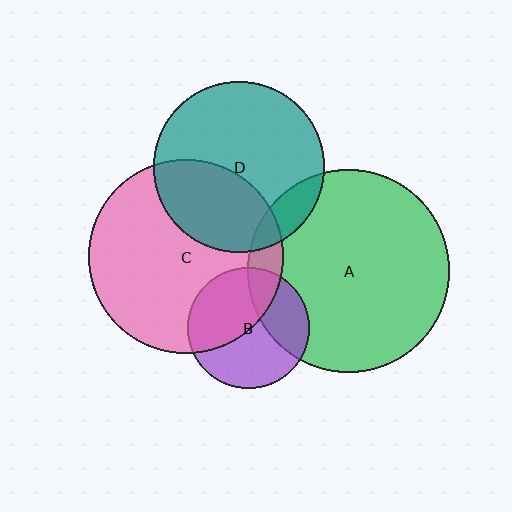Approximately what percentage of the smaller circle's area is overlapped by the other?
Approximately 45%.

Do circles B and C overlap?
Yes.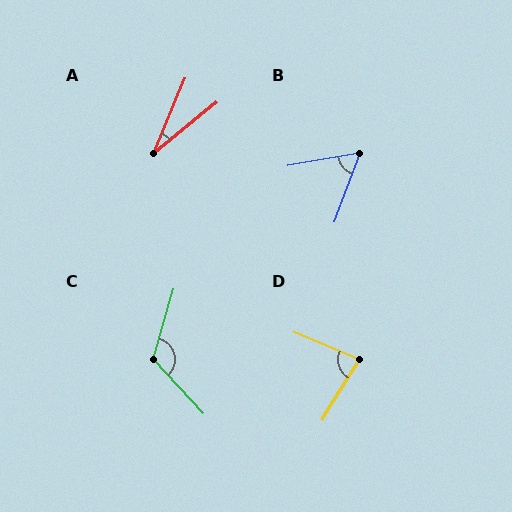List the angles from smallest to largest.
A (28°), B (59°), D (81°), C (121°).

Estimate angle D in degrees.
Approximately 81 degrees.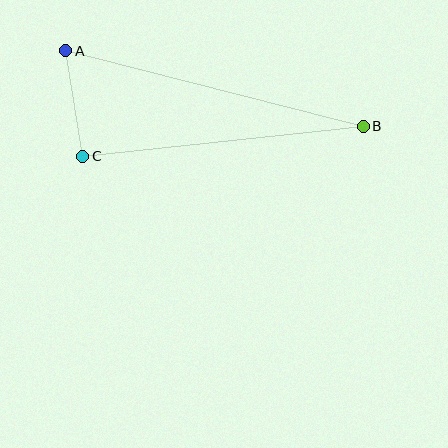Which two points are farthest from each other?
Points A and B are farthest from each other.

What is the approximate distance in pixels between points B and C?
The distance between B and C is approximately 282 pixels.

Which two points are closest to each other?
Points A and C are closest to each other.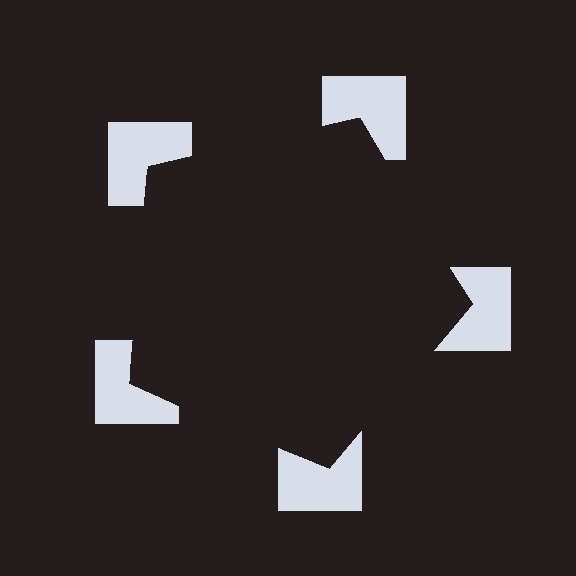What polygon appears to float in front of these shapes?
An illusory pentagon — its edges are inferred from the aligned wedge cuts in the notched squares, not physically drawn.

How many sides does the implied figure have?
5 sides.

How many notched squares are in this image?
There are 5 — one at each vertex of the illusory pentagon.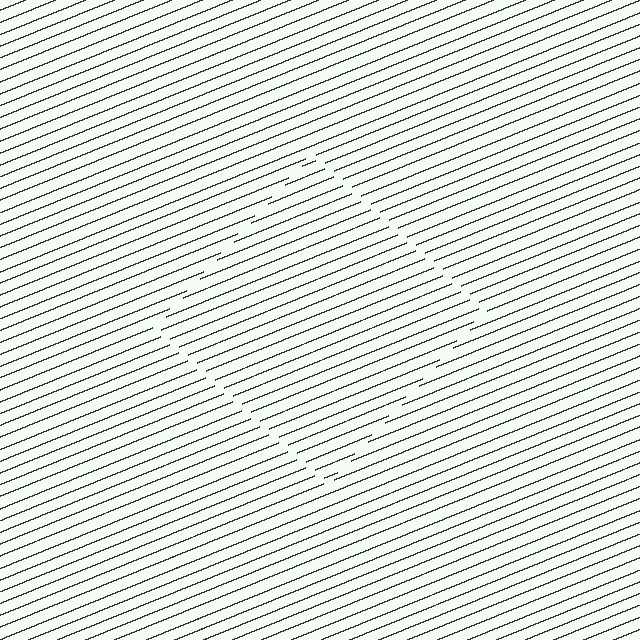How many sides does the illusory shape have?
4 sides — the line-ends trace a square.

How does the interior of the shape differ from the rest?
The interior of the shape contains the same grating, shifted by half a period — the contour is defined by the phase discontinuity where line-ends from the inner and outer gratings abut.